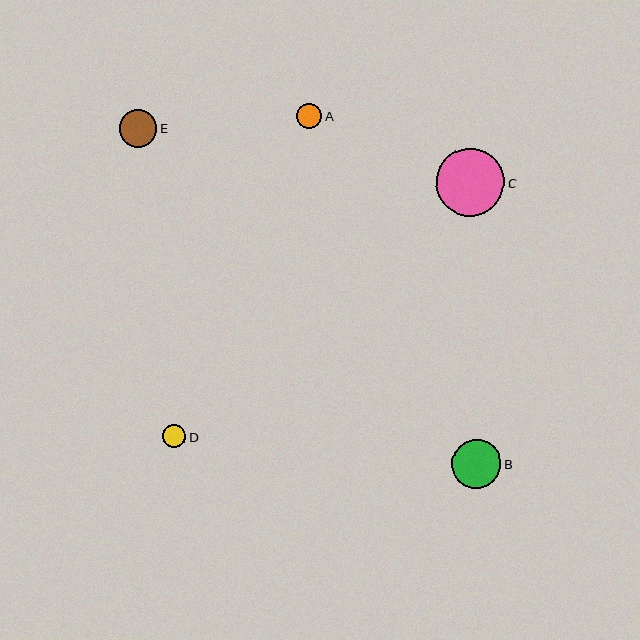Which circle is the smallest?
Circle D is the smallest with a size of approximately 23 pixels.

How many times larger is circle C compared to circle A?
Circle C is approximately 2.7 times the size of circle A.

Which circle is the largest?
Circle C is the largest with a size of approximately 68 pixels.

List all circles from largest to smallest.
From largest to smallest: C, B, E, A, D.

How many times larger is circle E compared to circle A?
Circle E is approximately 1.5 times the size of circle A.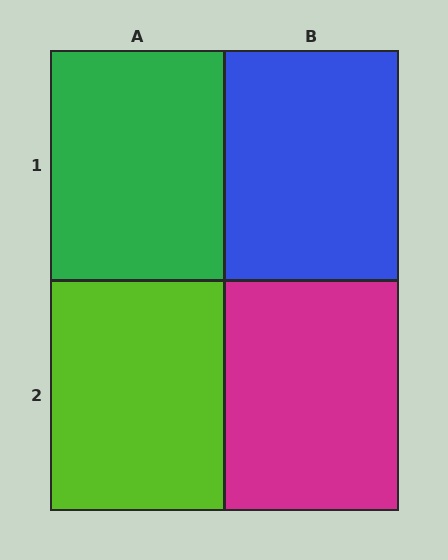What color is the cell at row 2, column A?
Lime.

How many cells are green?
1 cell is green.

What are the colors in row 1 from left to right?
Green, blue.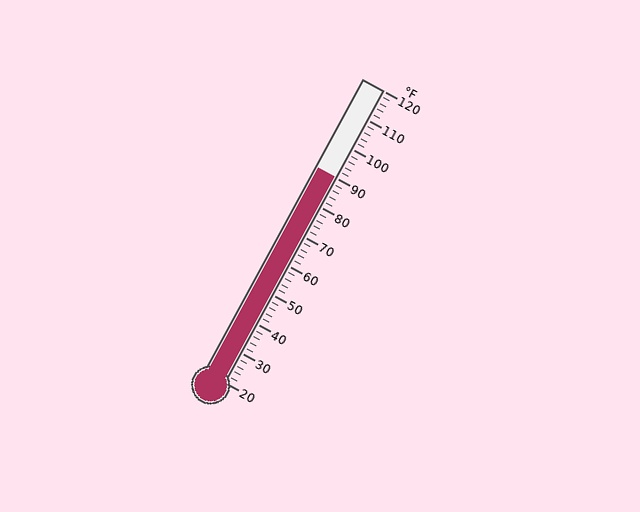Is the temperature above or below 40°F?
The temperature is above 40°F.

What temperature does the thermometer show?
The thermometer shows approximately 90°F.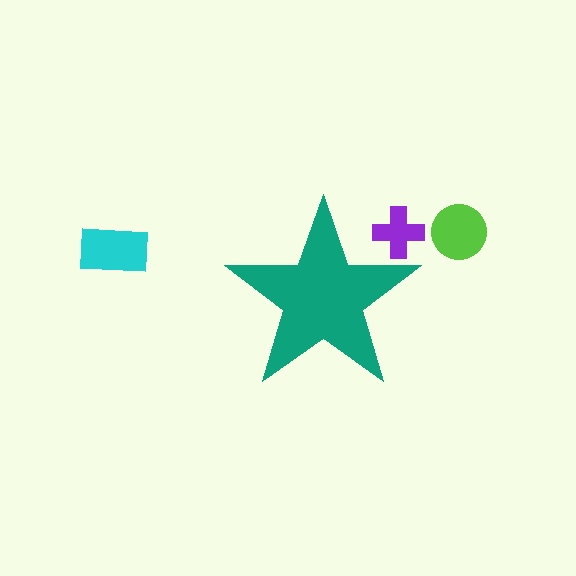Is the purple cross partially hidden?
Yes, the purple cross is partially hidden behind the teal star.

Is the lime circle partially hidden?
No, the lime circle is fully visible.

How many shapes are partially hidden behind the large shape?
1 shape is partially hidden.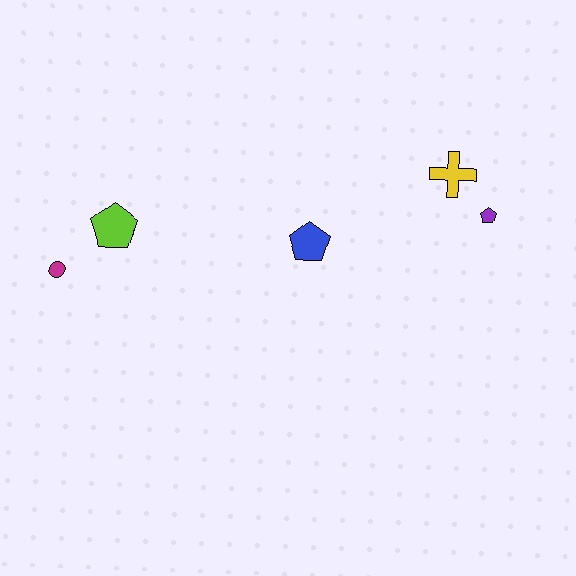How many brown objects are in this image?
There are no brown objects.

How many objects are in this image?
There are 5 objects.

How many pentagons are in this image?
There are 3 pentagons.